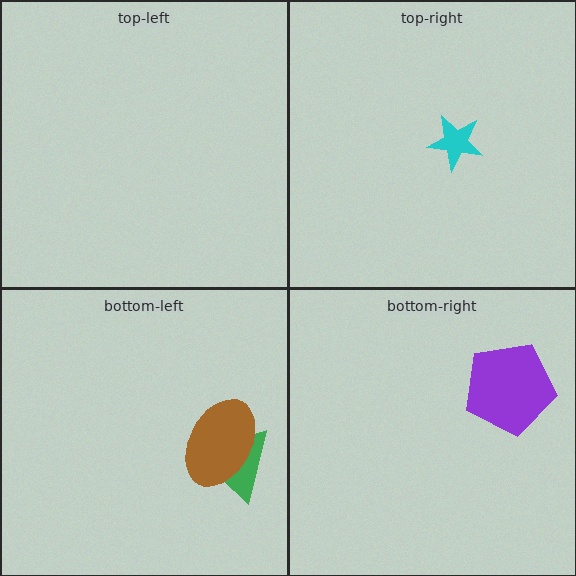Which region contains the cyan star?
The top-right region.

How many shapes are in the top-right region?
1.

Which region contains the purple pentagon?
The bottom-right region.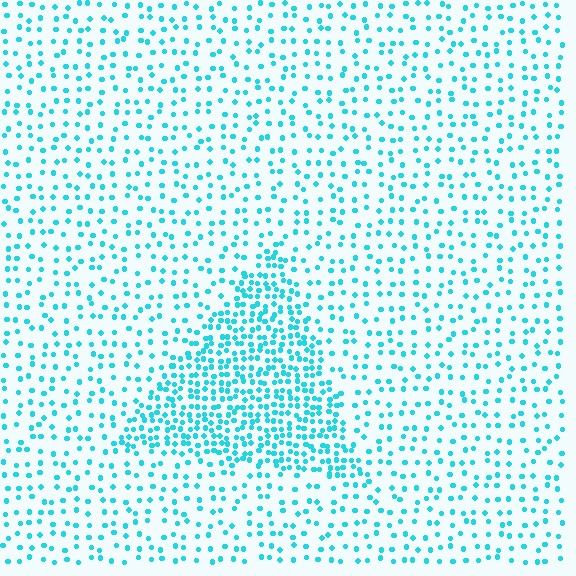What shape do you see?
I see a triangle.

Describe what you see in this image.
The image contains small cyan elements arranged at two different densities. A triangle-shaped region is visible where the elements are more densely packed than the surrounding area.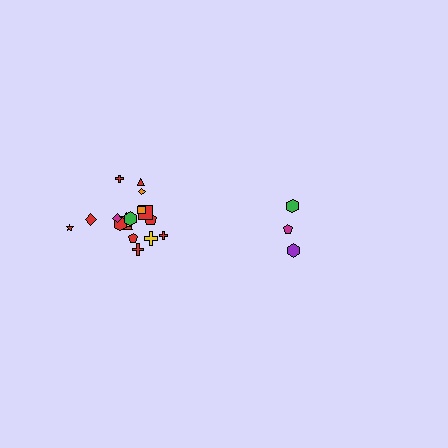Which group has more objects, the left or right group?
The left group.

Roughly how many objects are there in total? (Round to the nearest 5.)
Roughly 20 objects in total.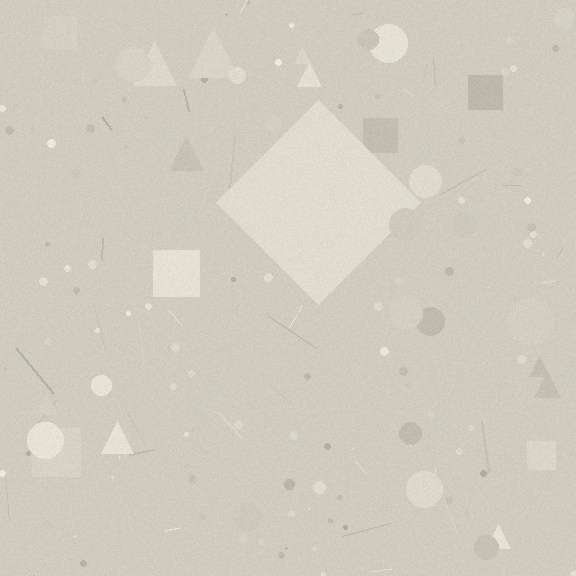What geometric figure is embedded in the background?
A diamond is embedded in the background.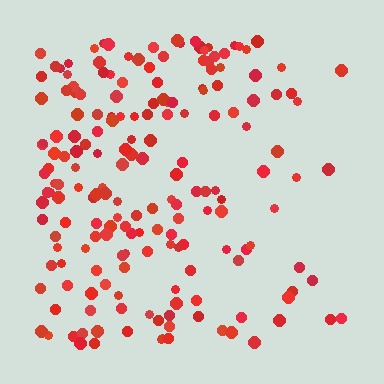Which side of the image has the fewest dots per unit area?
The right.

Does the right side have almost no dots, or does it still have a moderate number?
Still a moderate number, just noticeably fewer than the left.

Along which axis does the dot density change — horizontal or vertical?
Horizontal.